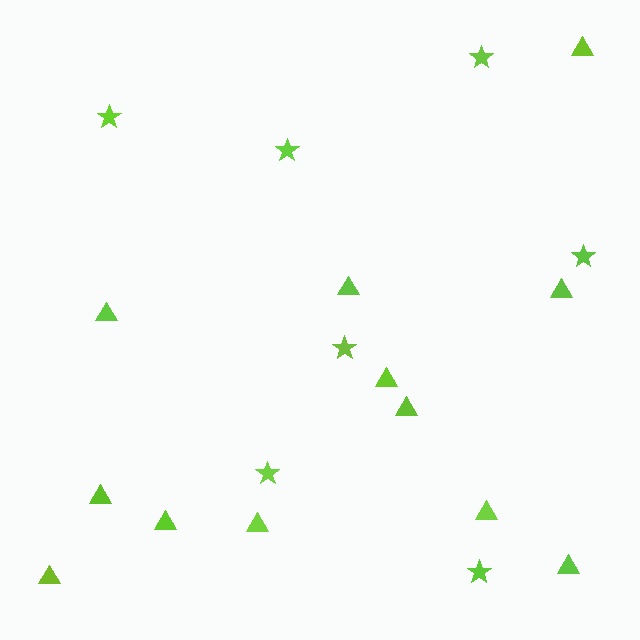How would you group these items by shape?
There are 2 groups: one group of triangles (12) and one group of stars (7).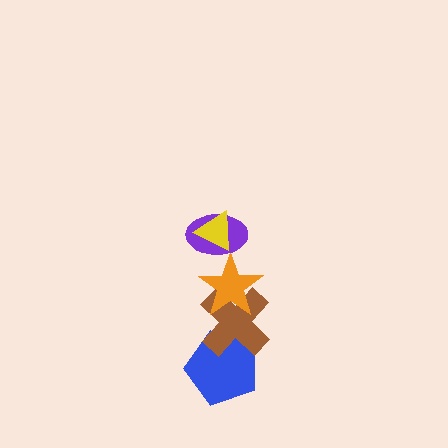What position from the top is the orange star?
The orange star is 3rd from the top.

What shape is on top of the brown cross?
The orange star is on top of the brown cross.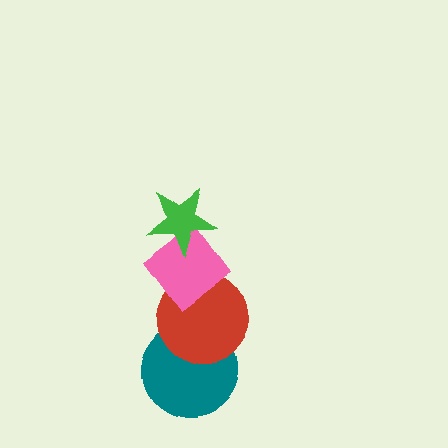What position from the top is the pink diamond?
The pink diamond is 2nd from the top.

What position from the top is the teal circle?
The teal circle is 4th from the top.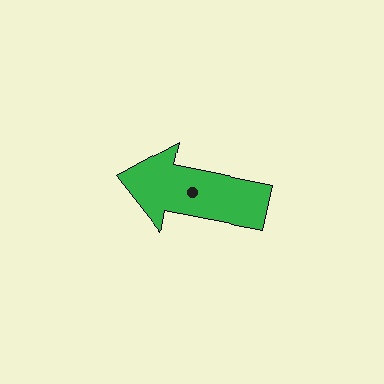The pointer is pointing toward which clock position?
Roughly 9 o'clock.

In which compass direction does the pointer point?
West.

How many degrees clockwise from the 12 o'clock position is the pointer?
Approximately 282 degrees.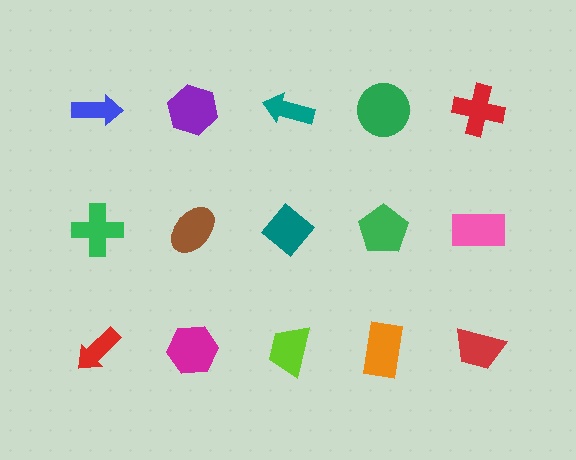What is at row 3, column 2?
A magenta hexagon.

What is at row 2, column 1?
A green cross.